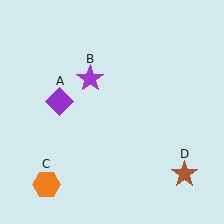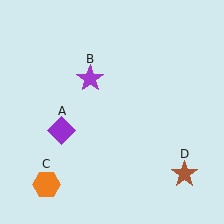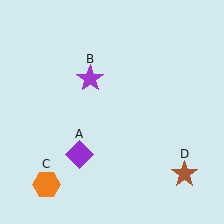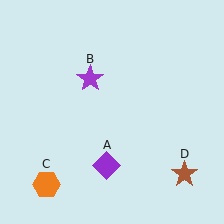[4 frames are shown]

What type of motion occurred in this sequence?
The purple diamond (object A) rotated counterclockwise around the center of the scene.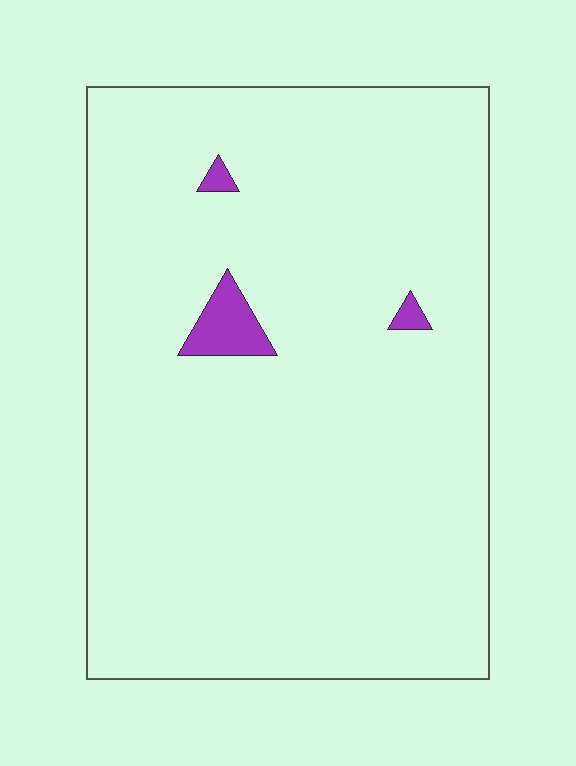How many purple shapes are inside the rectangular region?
3.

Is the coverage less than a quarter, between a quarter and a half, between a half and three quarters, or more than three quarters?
Less than a quarter.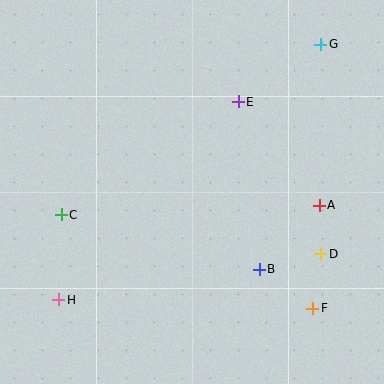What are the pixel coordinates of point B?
Point B is at (259, 269).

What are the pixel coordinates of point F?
Point F is at (313, 308).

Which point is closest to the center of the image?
Point E at (238, 102) is closest to the center.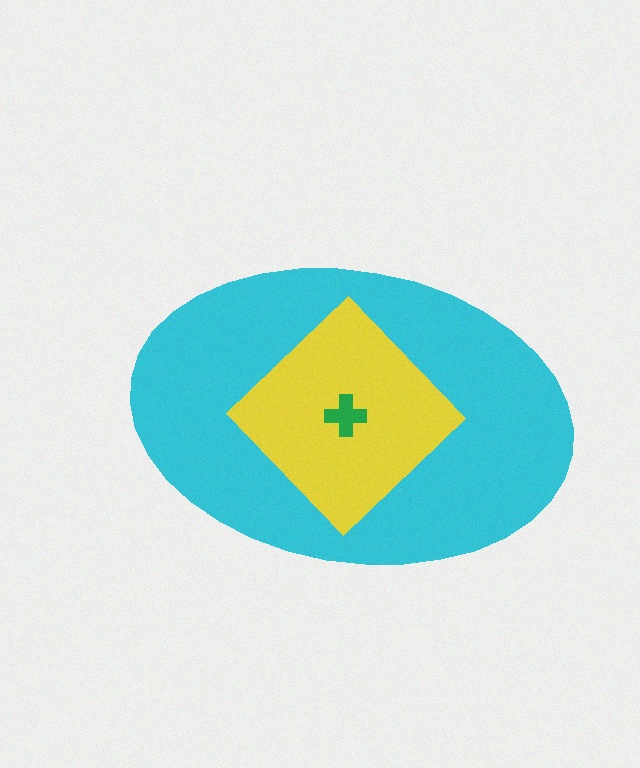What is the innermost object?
The green cross.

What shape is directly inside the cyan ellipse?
The yellow diamond.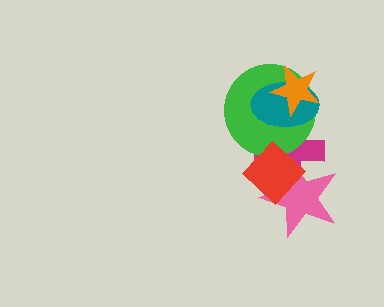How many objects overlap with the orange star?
2 objects overlap with the orange star.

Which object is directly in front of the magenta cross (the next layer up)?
The pink star is directly in front of the magenta cross.